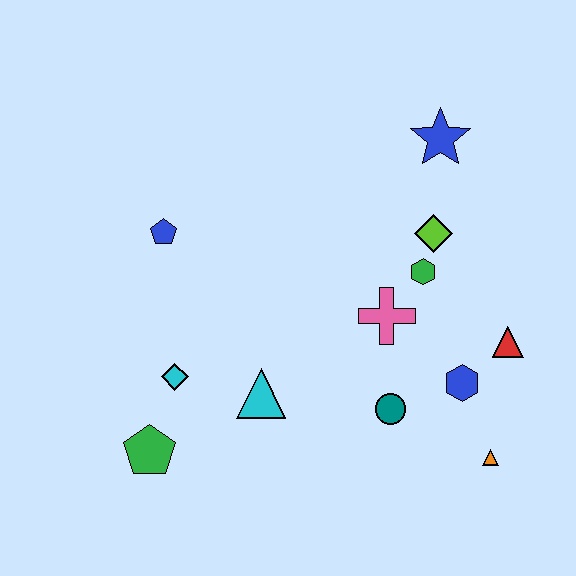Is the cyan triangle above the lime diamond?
No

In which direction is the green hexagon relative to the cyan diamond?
The green hexagon is to the right of the cyan diamond.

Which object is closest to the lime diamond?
The green hexagon is closest to the lime diamond.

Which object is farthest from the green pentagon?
The blue star is farthest from the green pentagon.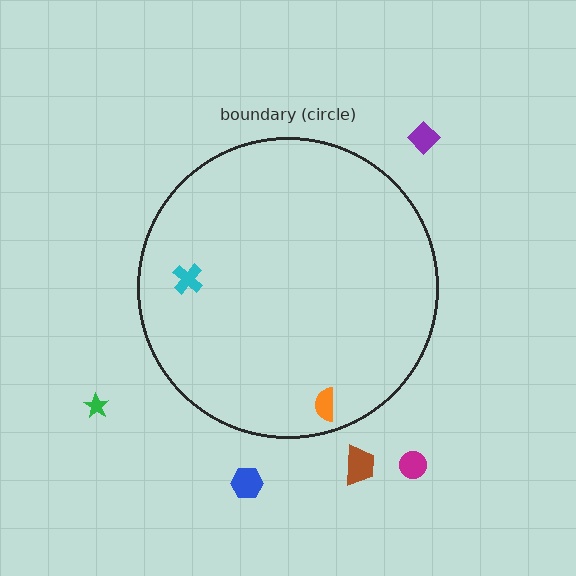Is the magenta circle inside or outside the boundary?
Outside.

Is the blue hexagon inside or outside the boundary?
Outside.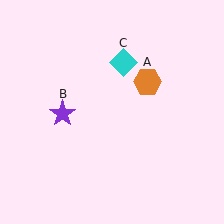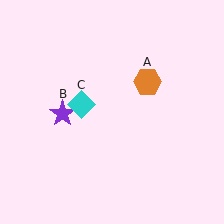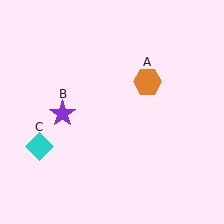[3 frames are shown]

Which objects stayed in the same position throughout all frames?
Orange hexagon (object A) and purple star (object B) remained stationary.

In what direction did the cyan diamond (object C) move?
The cyan diamond (object C) moved down and to the left.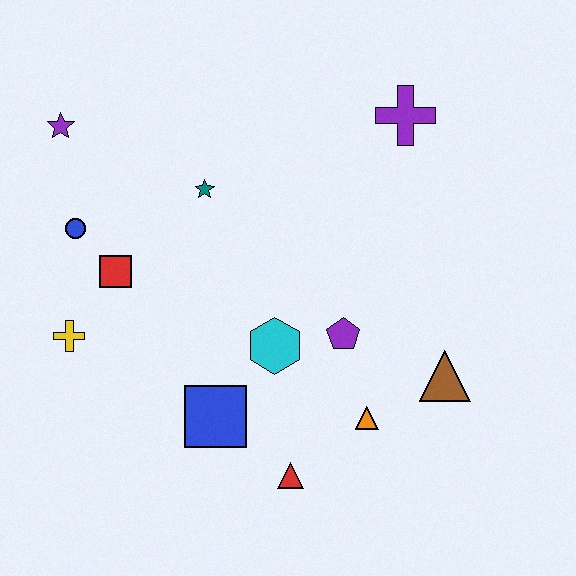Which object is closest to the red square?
The blue circle is closest to the red square.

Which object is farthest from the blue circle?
The brown triangle is farthest from the blue circle.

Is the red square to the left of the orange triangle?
Yes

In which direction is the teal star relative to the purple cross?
The teal star is to the left of the purple cross.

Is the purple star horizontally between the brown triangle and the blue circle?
No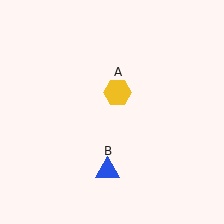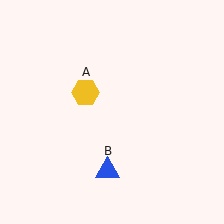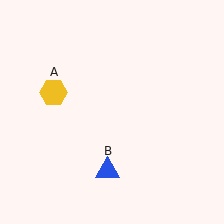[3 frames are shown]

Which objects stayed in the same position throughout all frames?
Blue triangle (object B) remained stationary.